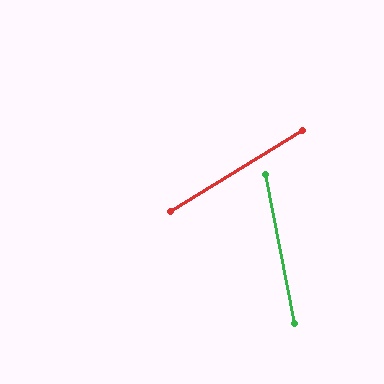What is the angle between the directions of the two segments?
Approximately 70 degrees.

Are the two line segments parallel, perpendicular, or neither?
Neither parallel nor perpendicular — they differ by about 70°.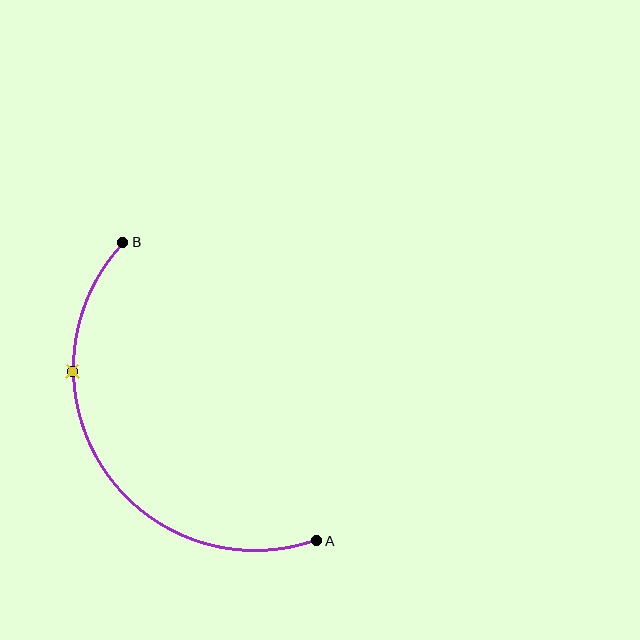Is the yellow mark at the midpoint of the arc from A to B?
No. The yellow mark lies on the arc but is closer to endpoint B. The arc midpoint would be at the point on the curve equidistant along the arc from both A and B.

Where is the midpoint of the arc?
The arc midpoint is the point on the curve farthest from the straight line joining A and B. It sits to the left of that line.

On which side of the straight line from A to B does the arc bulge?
The arc bulges to the left of the straight line connecting A and B.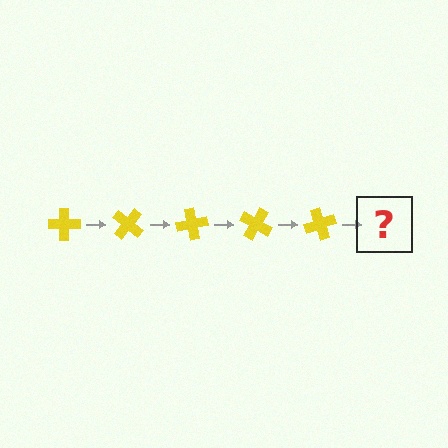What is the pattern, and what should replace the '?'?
The pattern is that the cross rotates 40 degrees each step. The '?' should be a yellow cross rotated 200 degrees.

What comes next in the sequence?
The next element should be a yellow cross rotated 200 degrees.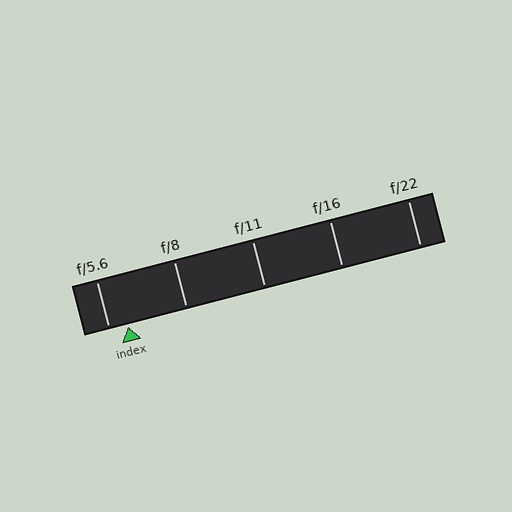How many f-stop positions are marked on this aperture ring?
There are 5 f-stop positions marked.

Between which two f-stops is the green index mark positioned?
The index mark is between f/5.6 and f/8.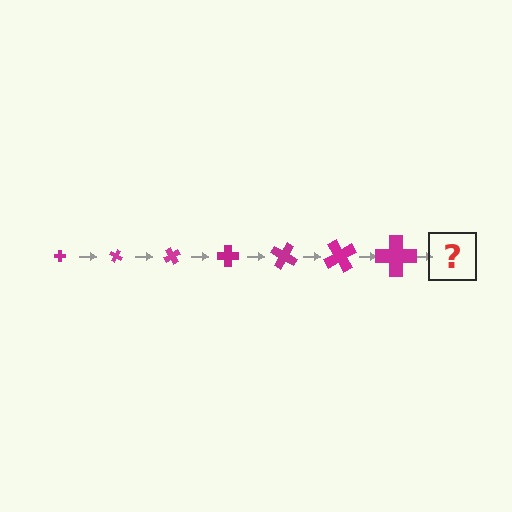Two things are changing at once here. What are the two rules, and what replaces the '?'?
The two rules are that the cross grows larger each step and it rotates 30 degrees each step. The '?' should be a cross, larger than the previous one and rotated 210 degrees from the start.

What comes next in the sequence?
The next element should be a cross, larger than the previous one and rotated 210 degrees from the start.